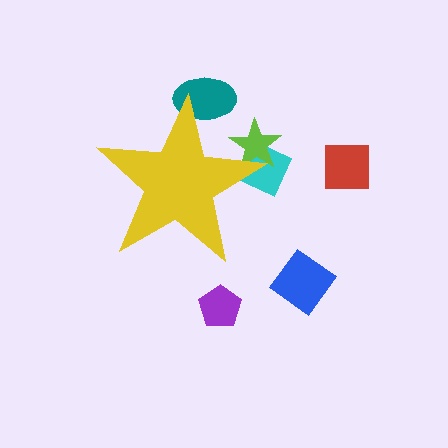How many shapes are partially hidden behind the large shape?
3 shapes are partially hidden.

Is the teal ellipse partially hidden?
Yes, the teal ellipse is partially hidden behind the yellow star.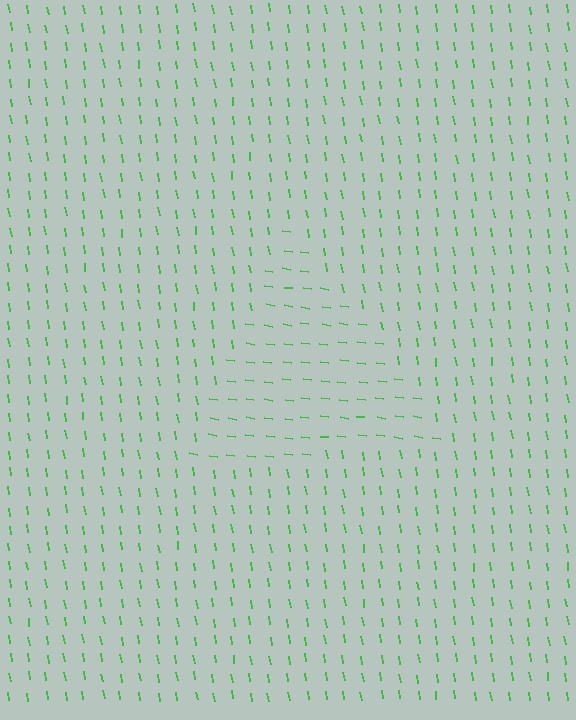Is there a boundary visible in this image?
Yes, there is a texture boundary formed by a change in line orientation.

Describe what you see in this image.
The image is filled with small green line segments. A triangle region in the image has lines oriented differently from the surrounding lines, creating a visible texture boundary.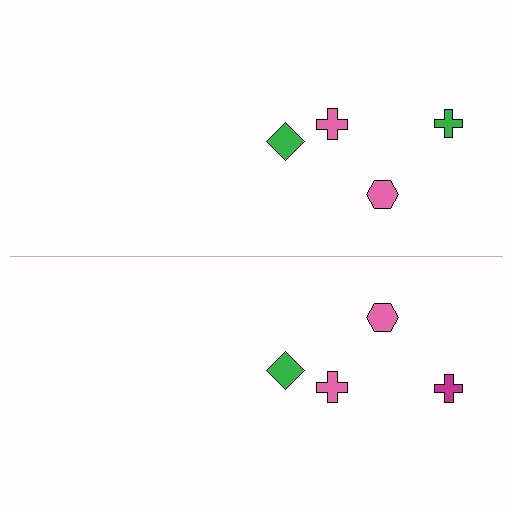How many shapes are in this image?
There are 8 shapes in this image.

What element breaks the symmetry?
The magenta cross on the bottom side breaks the symmetry — its mirror counterpart is green.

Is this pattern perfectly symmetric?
No, the pattern is not perfectly symmetric. The magenta cross on the bottom side breaks the symmetry — its mirror counterpart is green.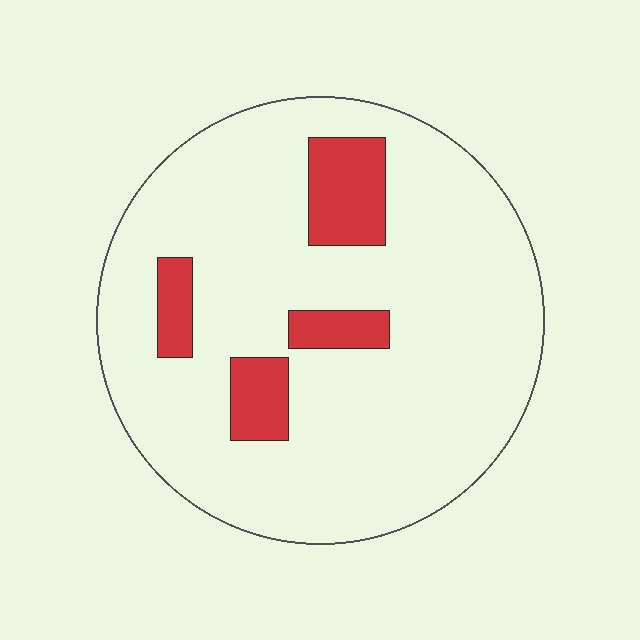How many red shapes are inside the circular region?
4.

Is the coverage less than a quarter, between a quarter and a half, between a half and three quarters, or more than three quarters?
Less than a quarter.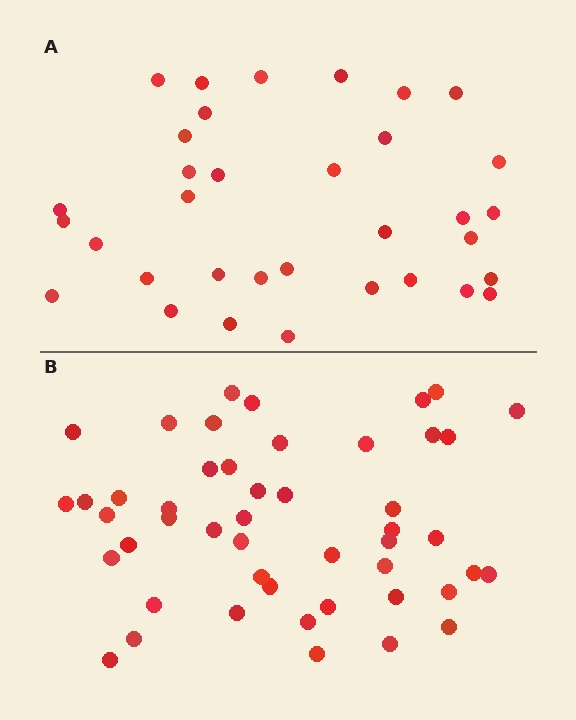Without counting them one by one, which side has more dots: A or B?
Region B (the bottom region) has more dots.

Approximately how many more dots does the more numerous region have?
Region B has approximately 15 more dots than region A.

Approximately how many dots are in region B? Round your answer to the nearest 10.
About 50 dots. (The exact count is 48, which rounds to 50.)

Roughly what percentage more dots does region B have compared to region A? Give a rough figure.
About 40% more.